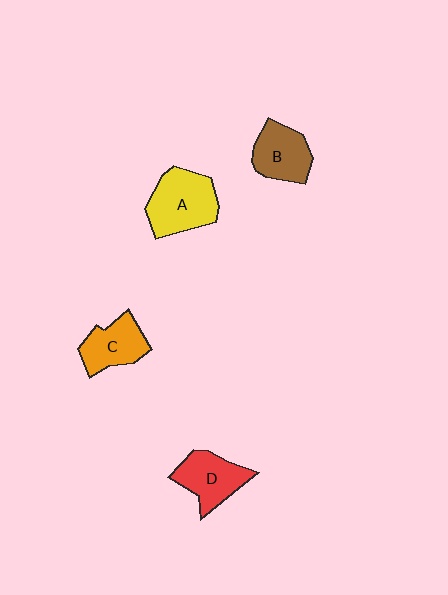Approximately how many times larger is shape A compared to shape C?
Approximately 1.4 times.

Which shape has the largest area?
Shape A (yellow).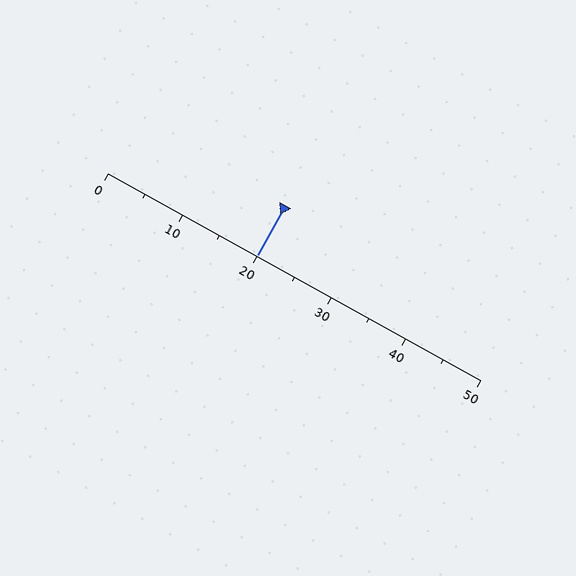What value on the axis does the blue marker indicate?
The marker indicates approximately 20.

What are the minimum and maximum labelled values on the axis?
The axis runs from 0 to 50.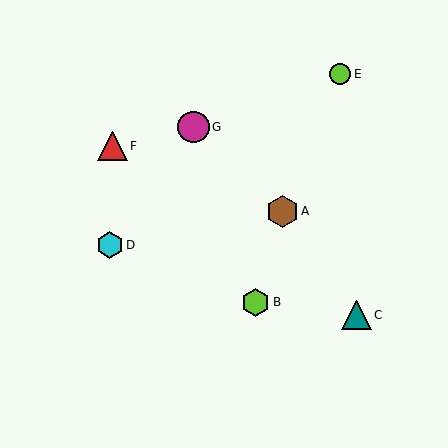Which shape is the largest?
The brown hexagon (labeled A) is the largest.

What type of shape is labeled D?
Shape D is a cyan hexagon.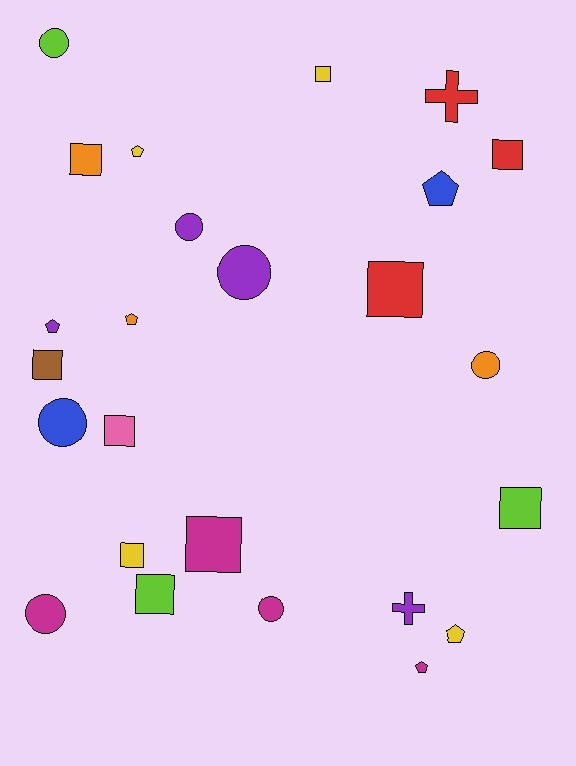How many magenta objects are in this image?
There are 4 magenta objects.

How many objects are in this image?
There are 25 objects.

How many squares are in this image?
There are 10 squares.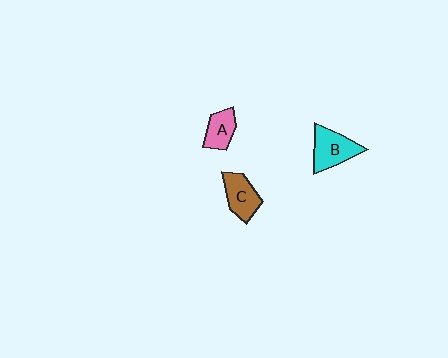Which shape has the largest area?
Shape B (cyan).